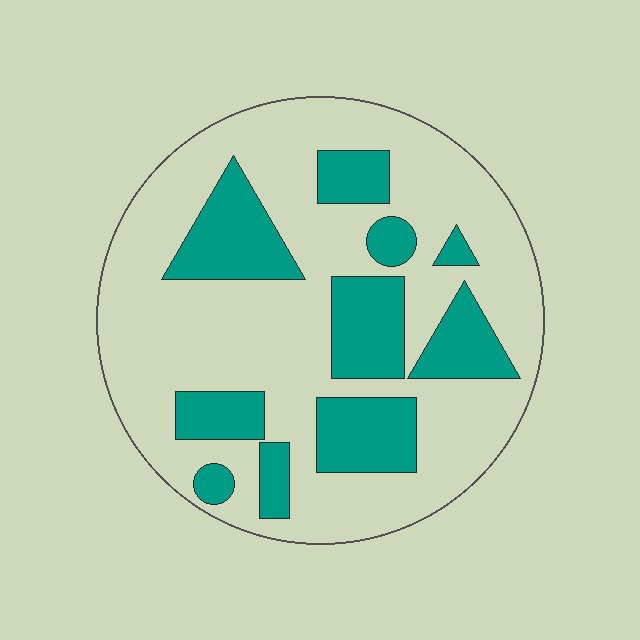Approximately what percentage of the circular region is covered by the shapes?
Approximately 30%.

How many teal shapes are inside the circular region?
10.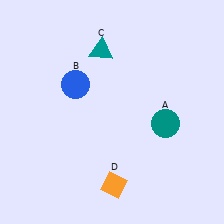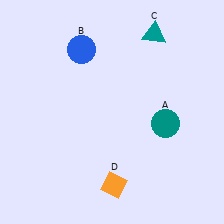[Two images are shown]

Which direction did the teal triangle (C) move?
The teal triangle (C) moved right.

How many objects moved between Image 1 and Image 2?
2 objects moved between the two images.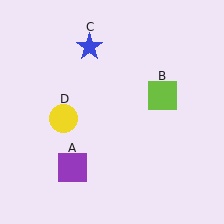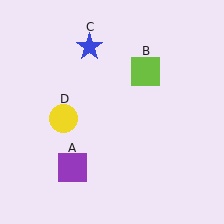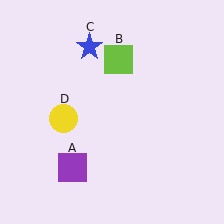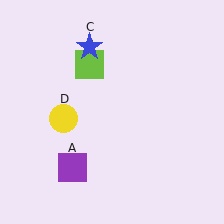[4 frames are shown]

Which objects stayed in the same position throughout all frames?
Purple square (object A) and blue star (object C) and yellow circle (object D) remained stationary.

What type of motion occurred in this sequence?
The lime square (object B) rotated counterclockwise around the center of the scene.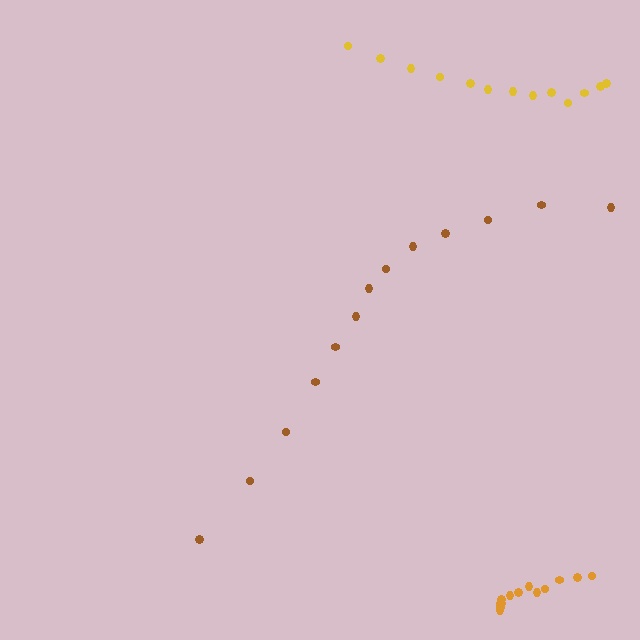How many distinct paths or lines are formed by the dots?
There are 3 distinct paths.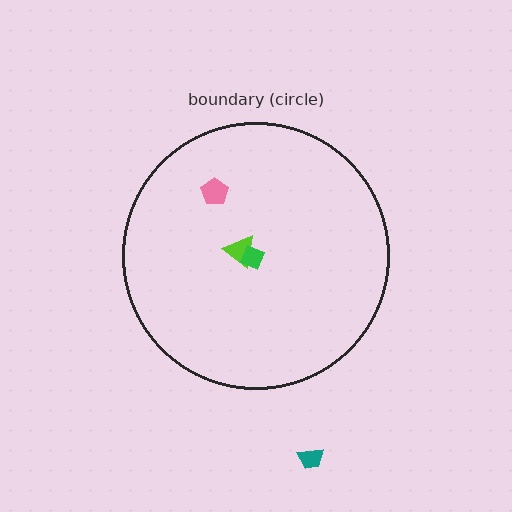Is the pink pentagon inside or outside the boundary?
Inside.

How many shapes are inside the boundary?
3 inside, 1 outside.